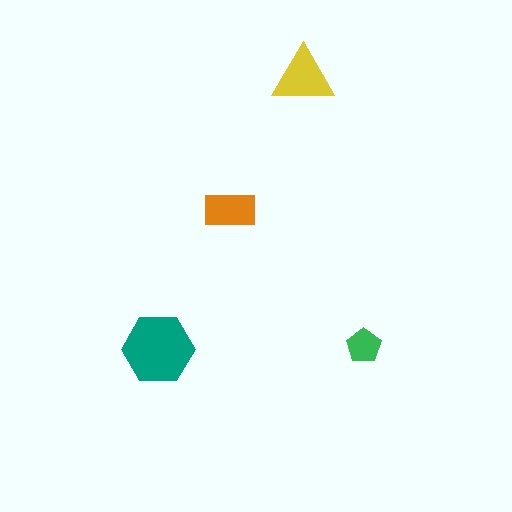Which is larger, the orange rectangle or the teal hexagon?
The teal hexagon.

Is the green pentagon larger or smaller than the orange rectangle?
Smaller.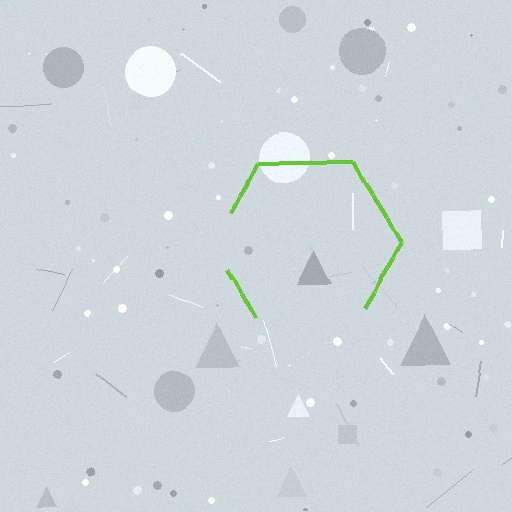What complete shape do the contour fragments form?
The contour fragments form a hexagon.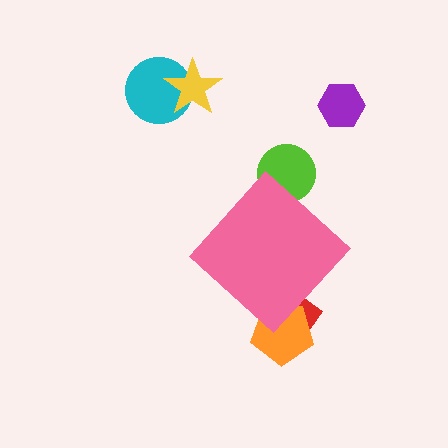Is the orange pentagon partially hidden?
Yes, the orange pentagon is partially hidden behind the pink diamond.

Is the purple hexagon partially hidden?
No, the purple hexagon is fully visible.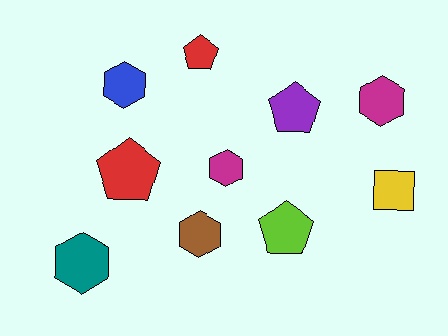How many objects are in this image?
There are 10 objects.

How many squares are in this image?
There is 1 square.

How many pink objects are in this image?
There are no pink objects.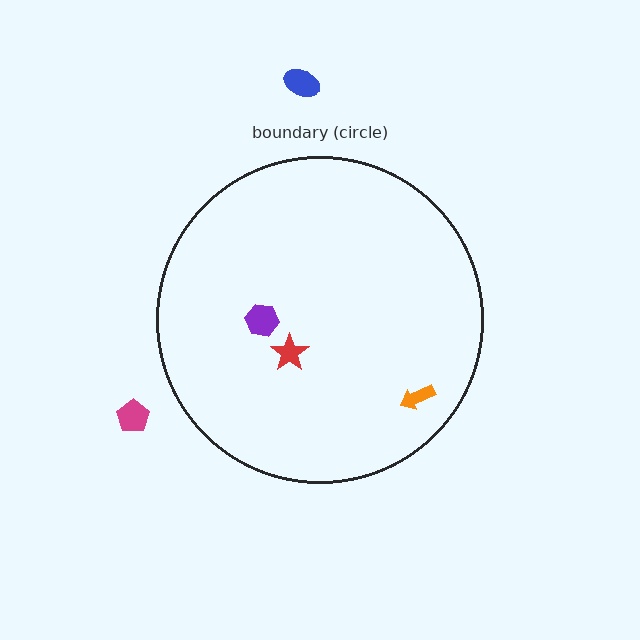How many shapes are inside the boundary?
3 inside, 2 outside.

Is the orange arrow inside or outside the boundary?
Inside.